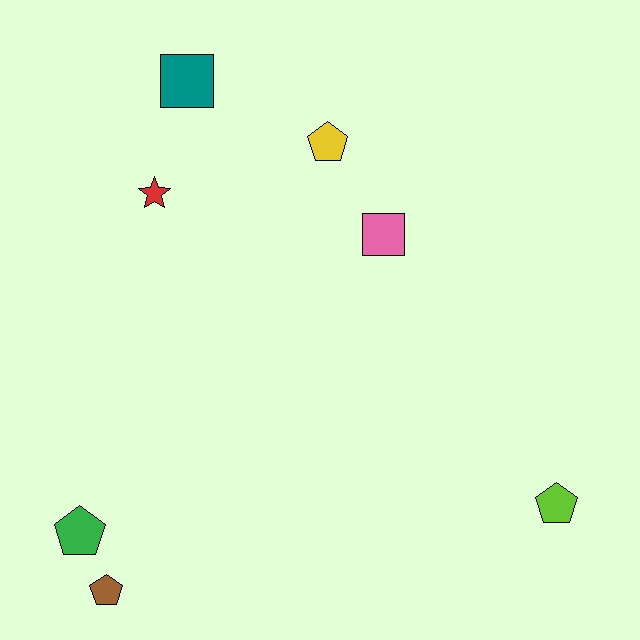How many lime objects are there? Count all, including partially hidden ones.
There is 1 lime object.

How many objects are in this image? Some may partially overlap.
There are 7 objects.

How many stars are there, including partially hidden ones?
There is 1 star.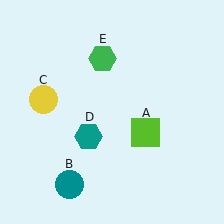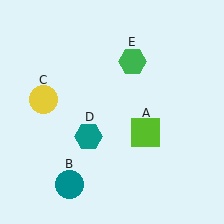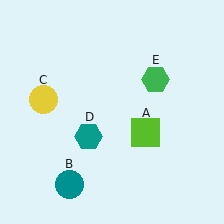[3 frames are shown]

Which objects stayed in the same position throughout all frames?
Lime square (object A) and teal circle (object B) and yellow circle (object C) and teal hexagon (object D) remained stationary.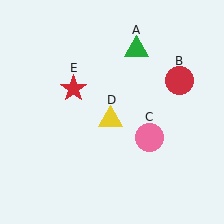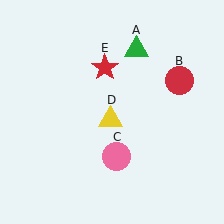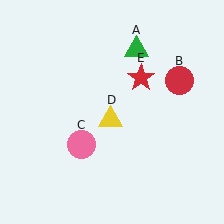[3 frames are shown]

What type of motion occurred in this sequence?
The pink circle (object C), red star (object E) rotated clockwise around the center of the scene.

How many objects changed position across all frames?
2 objects changed position: pink circle (object C), red star (object E).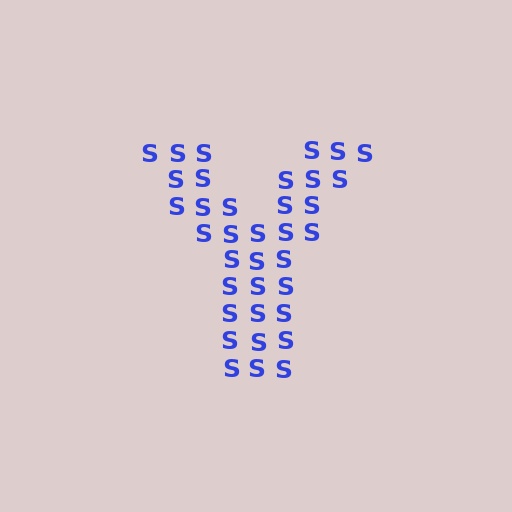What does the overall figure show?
The overall figure shows the letter Y.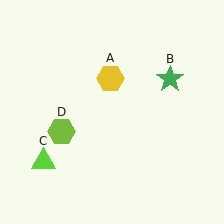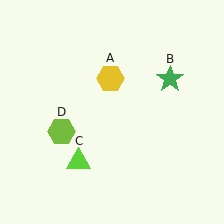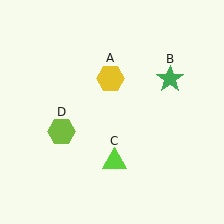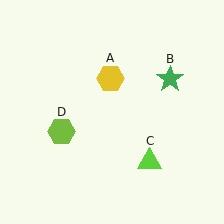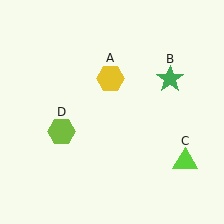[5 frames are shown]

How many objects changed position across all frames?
1 object changed position: lime triangle (object C).